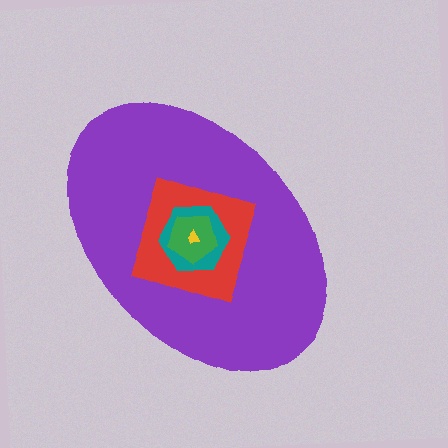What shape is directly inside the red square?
The teal hexagon.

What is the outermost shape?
The purple ellipse.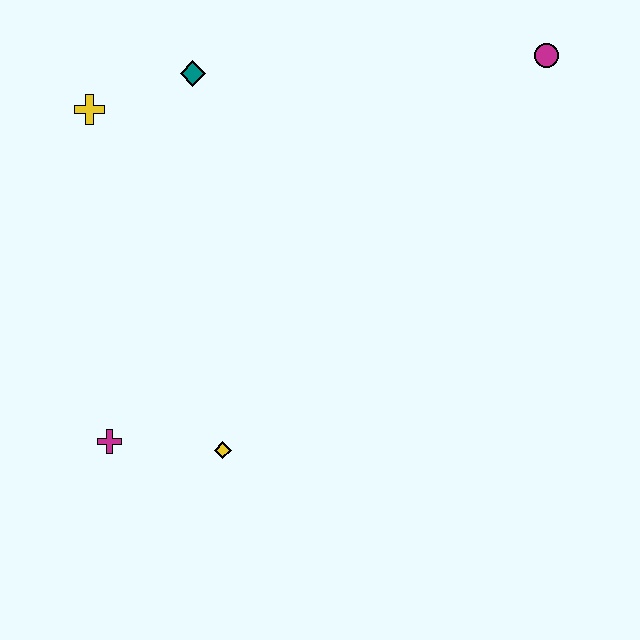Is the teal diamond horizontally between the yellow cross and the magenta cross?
No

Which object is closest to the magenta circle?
The teal diamond is closest to the magenta circle.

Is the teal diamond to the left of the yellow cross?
No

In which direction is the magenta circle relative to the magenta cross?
The magenta circle is to the right of the magenta cross.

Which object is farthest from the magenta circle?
The magenta cross is farthest from the magenta circle.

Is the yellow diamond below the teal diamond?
Yes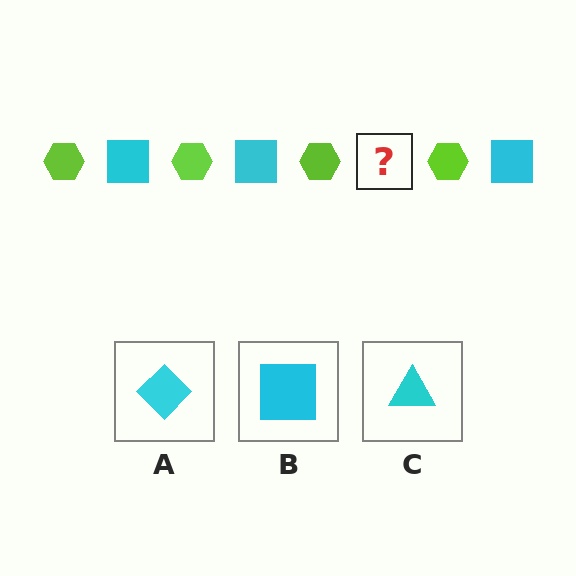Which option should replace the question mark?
Option B.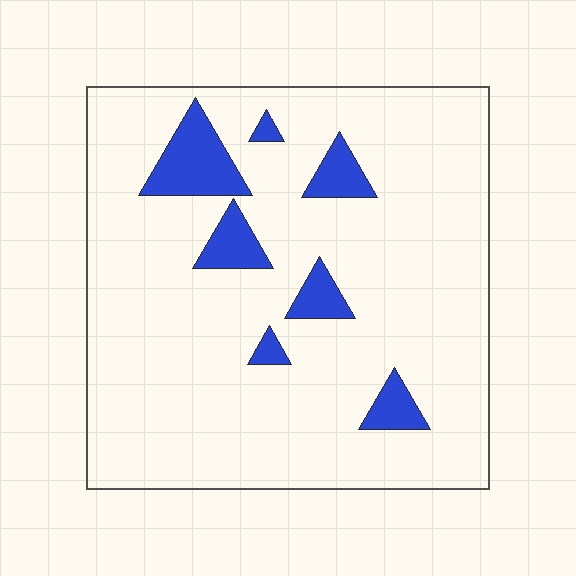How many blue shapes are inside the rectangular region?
7.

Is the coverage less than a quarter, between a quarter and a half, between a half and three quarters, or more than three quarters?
Less than a quarter.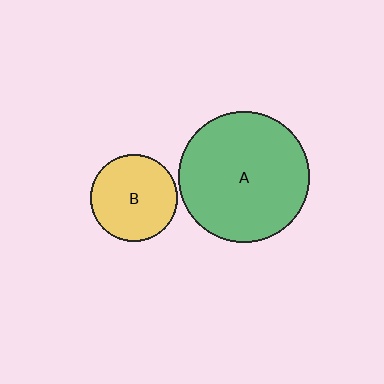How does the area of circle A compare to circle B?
Approximately 2.2 times.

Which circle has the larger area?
Circle A (green).